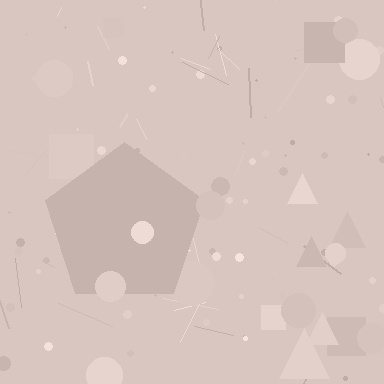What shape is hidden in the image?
A pentagon is hidden in the image.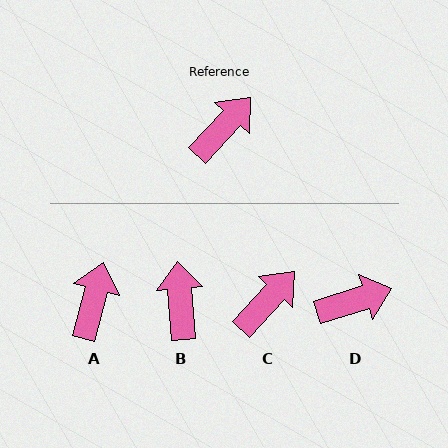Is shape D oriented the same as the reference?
No, it is off by about 29 degrees.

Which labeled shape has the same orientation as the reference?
C.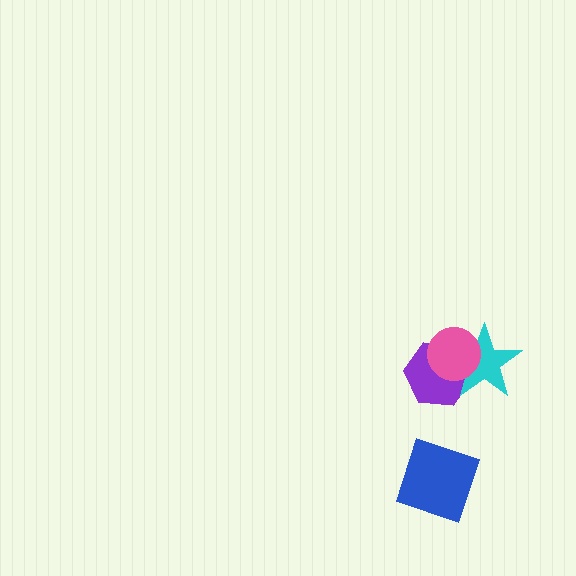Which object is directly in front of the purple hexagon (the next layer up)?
The cyan star is directly in front of the purple hexagon.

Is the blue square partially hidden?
No, no other shape covers it.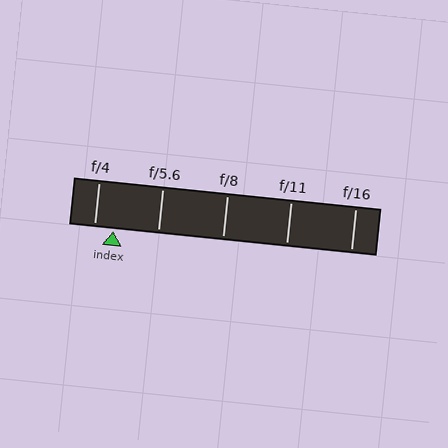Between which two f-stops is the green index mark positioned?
The index mark is between f/4 and f/5.6.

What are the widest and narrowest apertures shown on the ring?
The widest aperture shown is f/4 and the narrowest is f/16.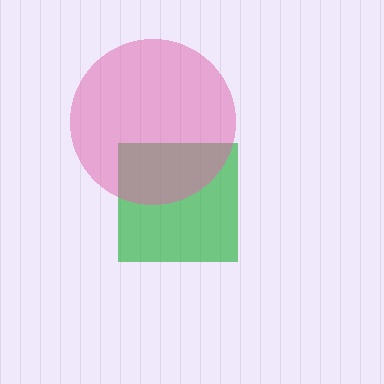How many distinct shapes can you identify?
There are 2 distinct shapes: a green square, a pink circle.